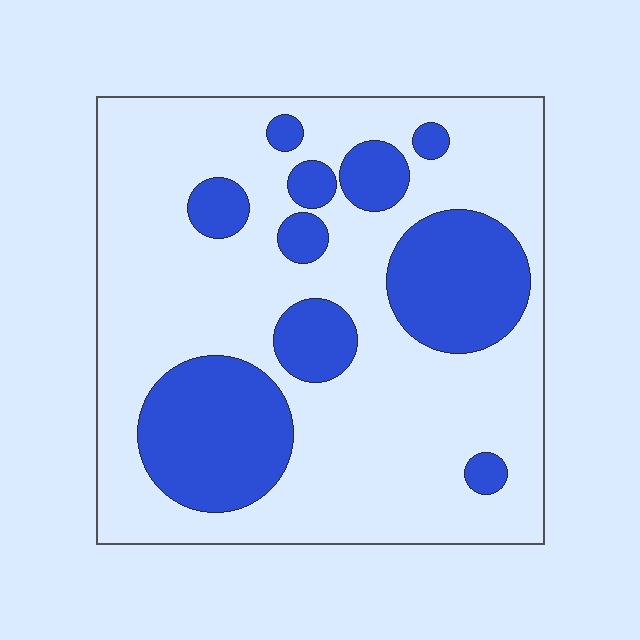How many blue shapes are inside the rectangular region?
10.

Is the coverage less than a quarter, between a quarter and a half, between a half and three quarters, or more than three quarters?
Between a quarter and a half.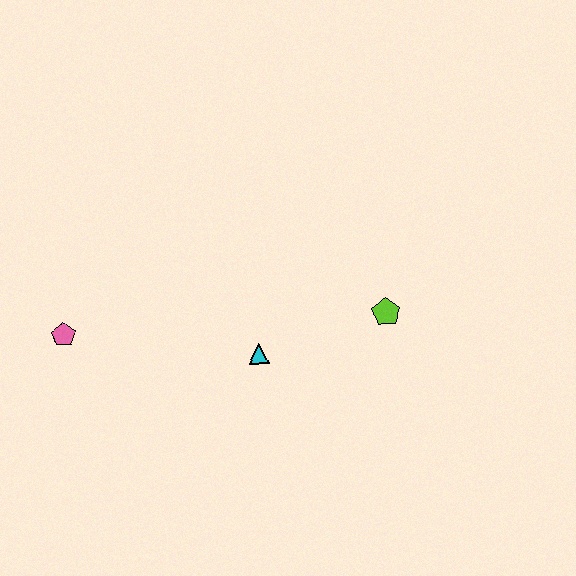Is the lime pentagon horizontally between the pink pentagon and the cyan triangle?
No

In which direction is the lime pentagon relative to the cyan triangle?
The lime pentagon is to the right of the cyan triangle.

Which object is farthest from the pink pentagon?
The lime pentagon is farthest from the pink pentagon.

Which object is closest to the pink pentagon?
The cyan triangle is closest to the pink pentagon.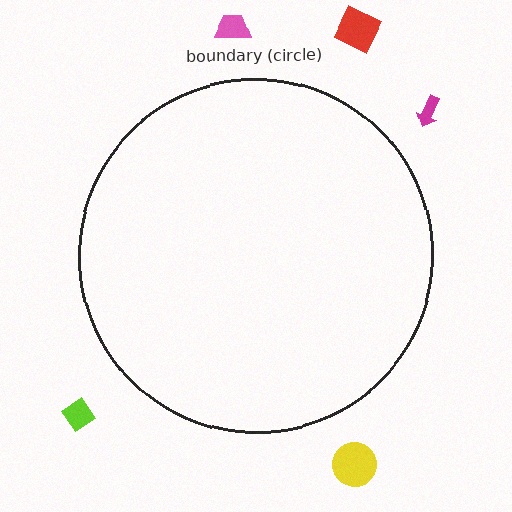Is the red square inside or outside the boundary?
Outside.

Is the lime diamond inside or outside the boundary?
Outside.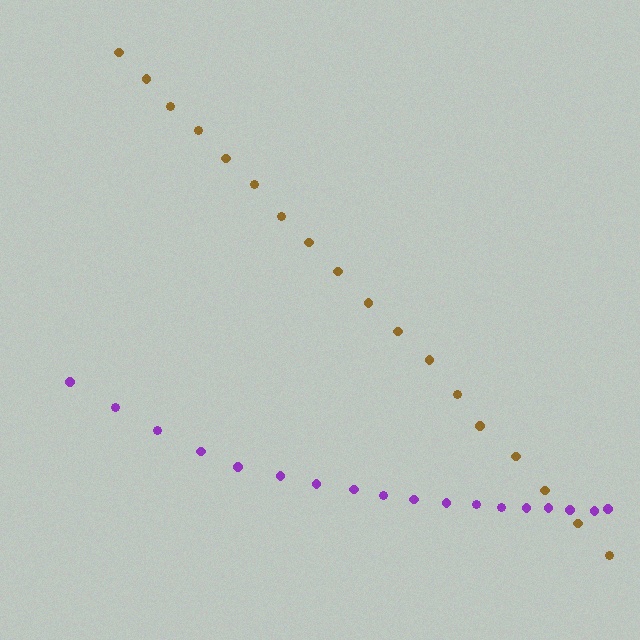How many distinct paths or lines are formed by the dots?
There are 2 distinct paths.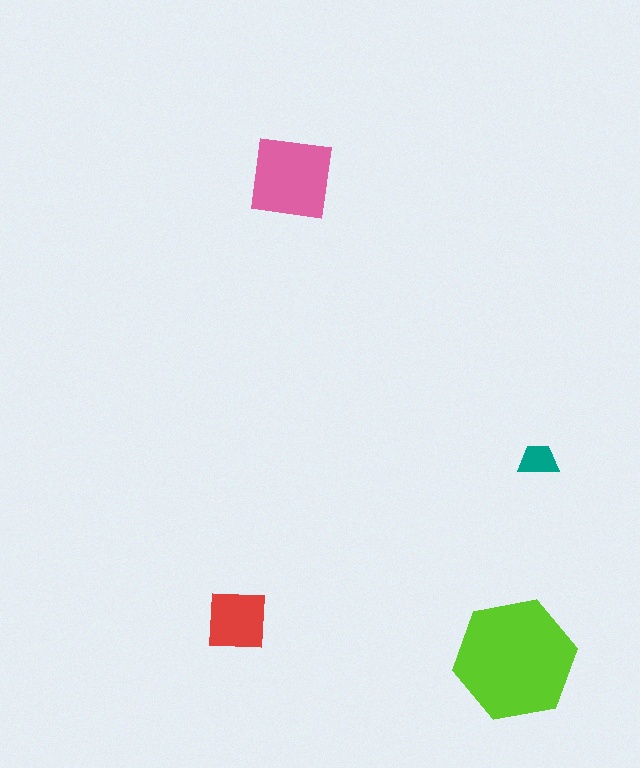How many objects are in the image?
There are 4 objects in the image.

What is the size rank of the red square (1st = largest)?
3rd.